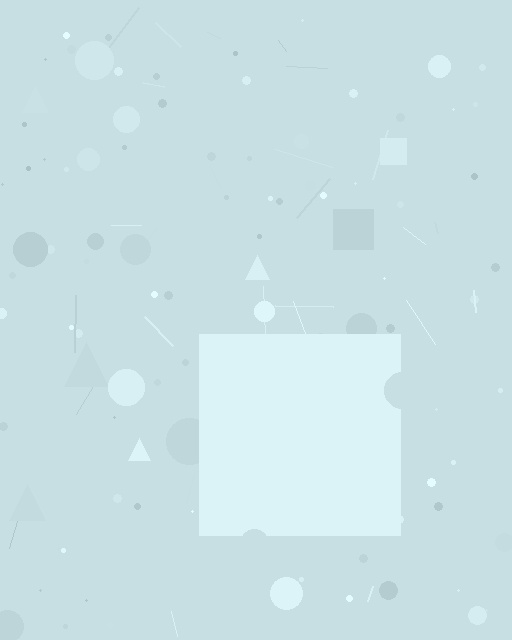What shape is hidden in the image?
A square is hidden in the image.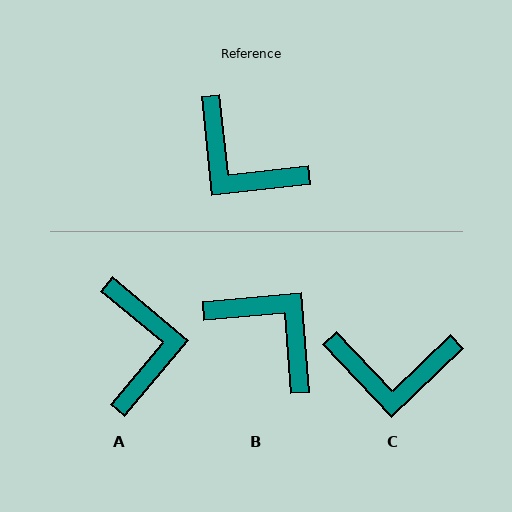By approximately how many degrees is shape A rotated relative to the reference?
Approximately 134 degrees counter-clockwise.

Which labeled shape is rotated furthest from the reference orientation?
B, about 179 degrees away.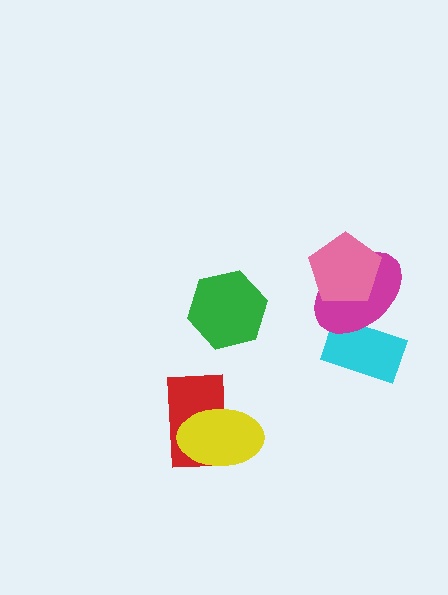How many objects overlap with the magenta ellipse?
2 objects overlap with the magenta ellipse.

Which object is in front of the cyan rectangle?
The magenta ellipse is in front of the cyan rectangle.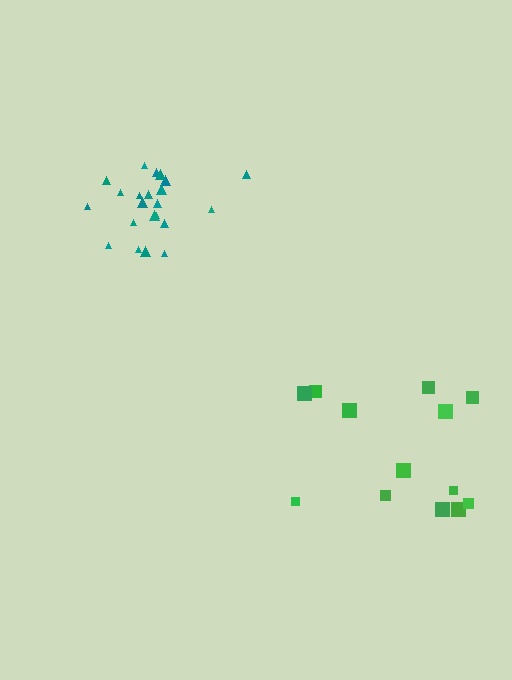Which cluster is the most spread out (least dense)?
Green.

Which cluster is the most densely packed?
Teal.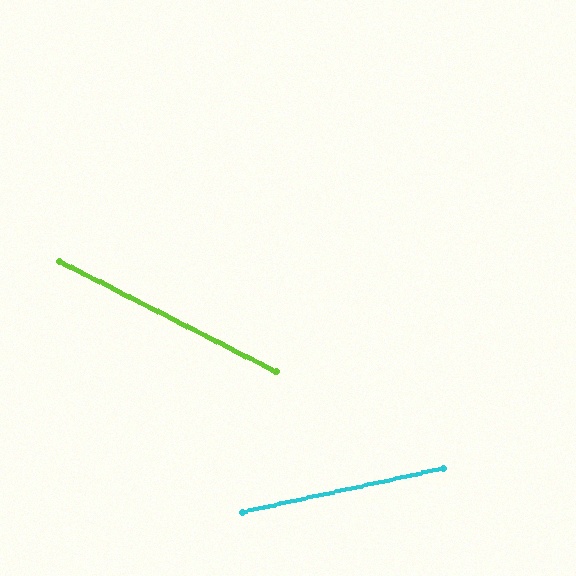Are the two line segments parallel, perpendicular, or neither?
Neither parallel nor perpendicular — they differ by about 39°.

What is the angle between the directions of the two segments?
Approximately 39 degrees.